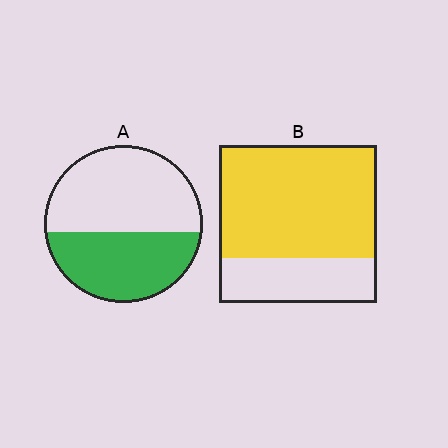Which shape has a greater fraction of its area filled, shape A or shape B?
Shape B.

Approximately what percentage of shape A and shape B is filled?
A is approximately 45% and B is approximately 70%.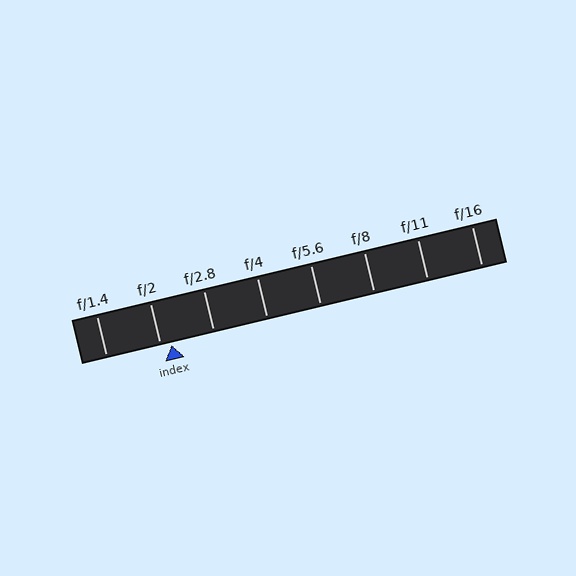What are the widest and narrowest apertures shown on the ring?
The widest aperture shown is f/1.4 and the narrowest is f/16.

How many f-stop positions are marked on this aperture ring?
There are 8 f-stop positions marked.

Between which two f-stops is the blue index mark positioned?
The index mark is between f/2 and f/2.8.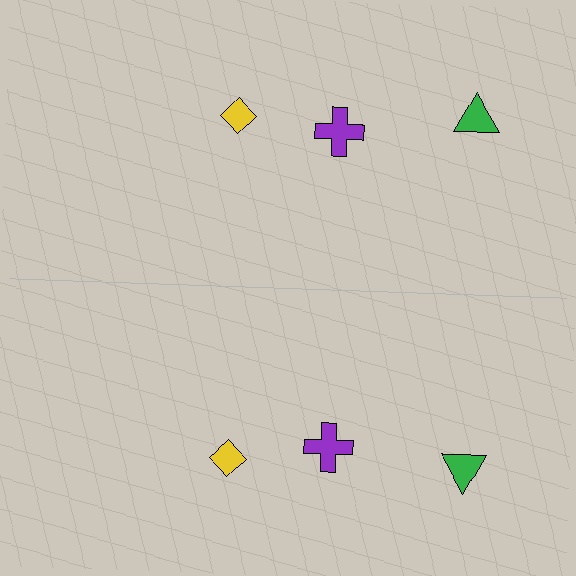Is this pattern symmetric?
Yes, this pattern has bilateral (reflection) symmetry.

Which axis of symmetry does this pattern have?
The pattern has a horizontal axis of symmetry running through the center of the image.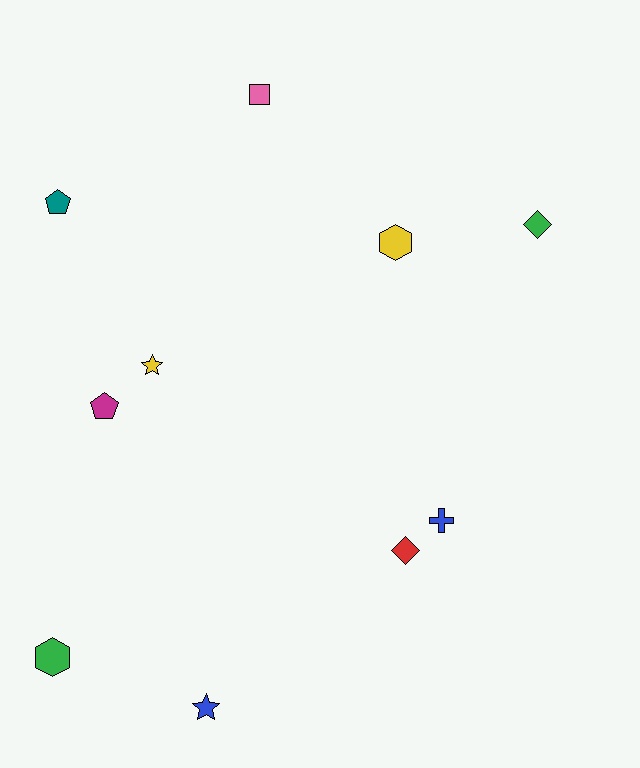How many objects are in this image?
There are 10 objects.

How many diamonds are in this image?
There are 2 diamonds.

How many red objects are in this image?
There is 1 red object.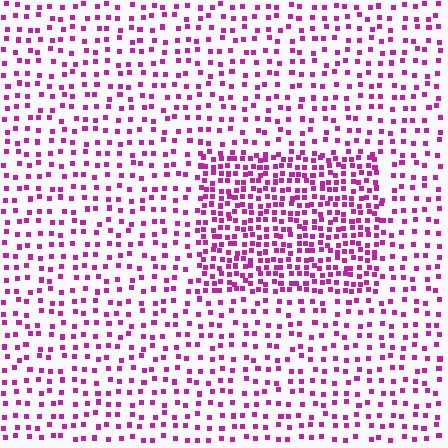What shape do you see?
I see a rectangle.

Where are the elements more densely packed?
The elements are more densely packed inside the rectangle boundary.